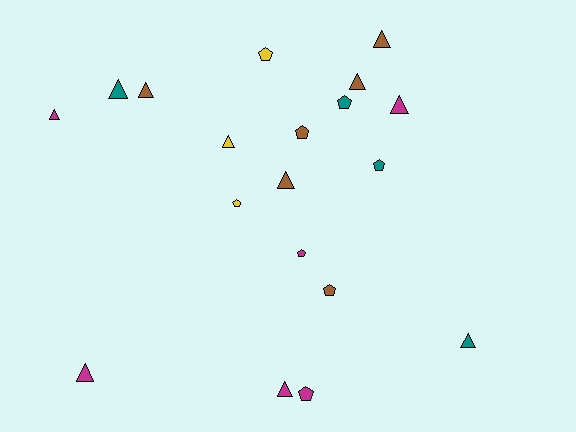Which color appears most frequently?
Brown, with 6 objects.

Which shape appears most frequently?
Triangle, with 11 objects.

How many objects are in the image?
There are 19 objects.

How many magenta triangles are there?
There are 4 magenta triangles.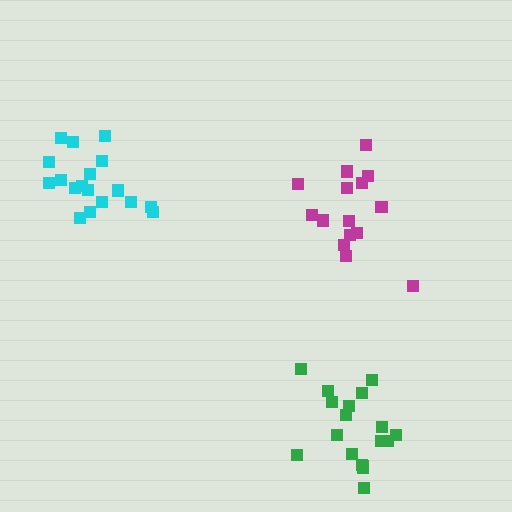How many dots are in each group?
Group 1: 18 dots, Group 2: 15 dots, Group 3: 18 dots (51 total).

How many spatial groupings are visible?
There are 3 spatial groupings.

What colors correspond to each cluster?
The clusters are colored: cyan, magenta, green.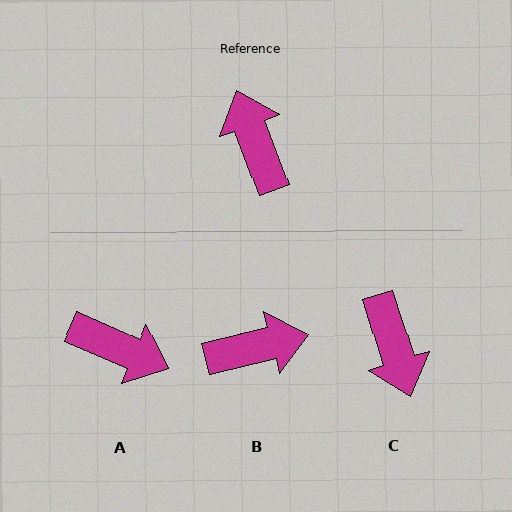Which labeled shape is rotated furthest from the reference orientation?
C, about 177 degrees away.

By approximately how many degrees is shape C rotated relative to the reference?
Approximately 177 degrees counter-clockwise.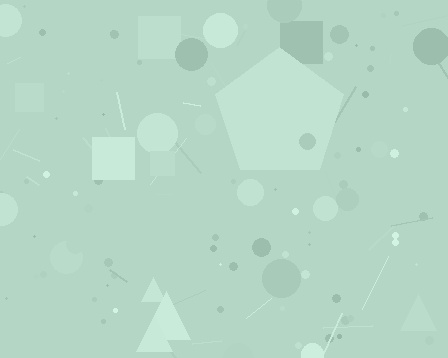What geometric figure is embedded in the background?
A pentagon is embedded in the background.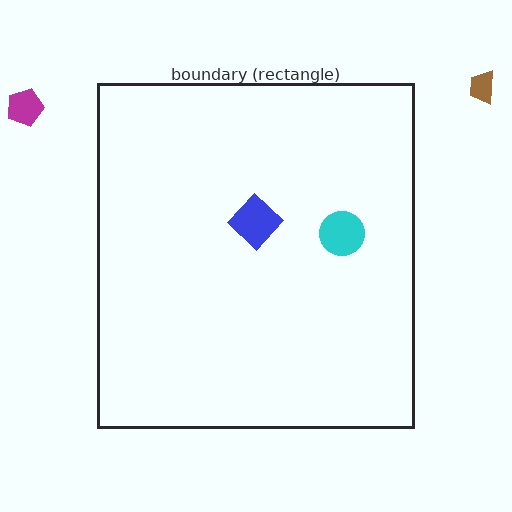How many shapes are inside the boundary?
2 inside, 2 outside.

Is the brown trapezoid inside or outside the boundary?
Outside.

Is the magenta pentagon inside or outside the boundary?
Outside.